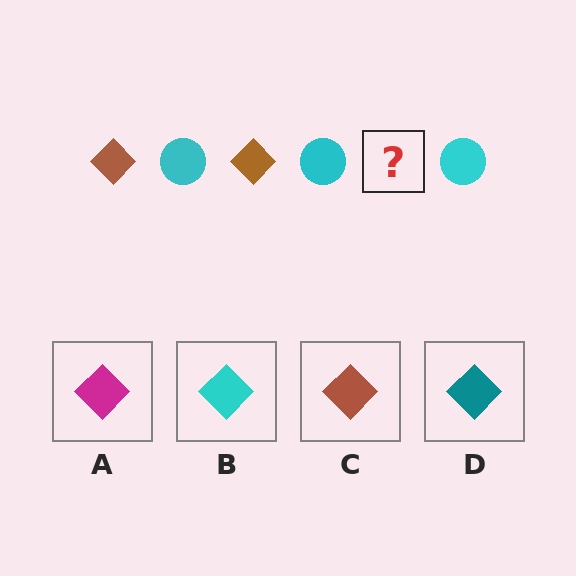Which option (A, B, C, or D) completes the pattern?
C.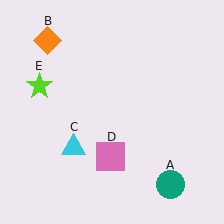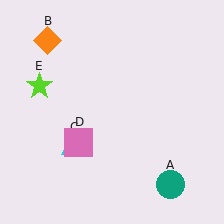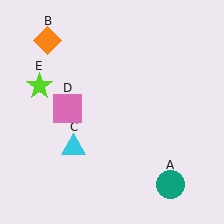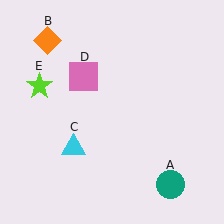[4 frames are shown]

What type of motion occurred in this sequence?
The pink square (object D) rotated clockwise around the center of the scene.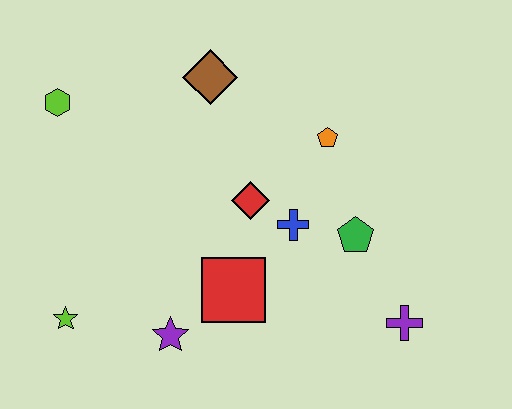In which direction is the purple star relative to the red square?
The purple star is to the left of the red square.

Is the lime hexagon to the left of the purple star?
Yes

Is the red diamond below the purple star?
No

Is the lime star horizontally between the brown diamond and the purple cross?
No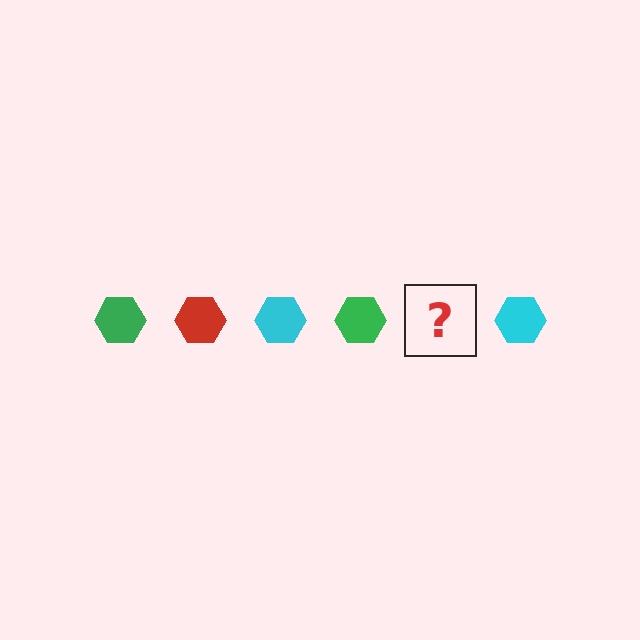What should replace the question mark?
The question mark should be replaced with a red hexagon.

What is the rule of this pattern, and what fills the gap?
The rule is that the pattern cycles through green, red, cyan hexagons. The gap should be filled with a red hexagon.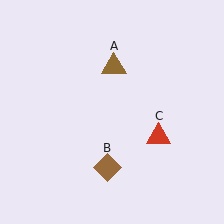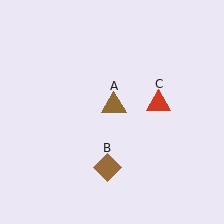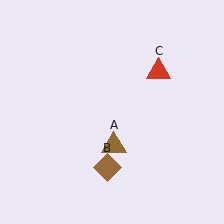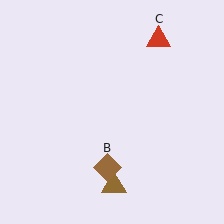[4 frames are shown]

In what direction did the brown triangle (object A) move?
The brown triangle (object A) moved down.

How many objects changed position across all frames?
2 objects changed position: brown triangle (object A), red triangle (object C).